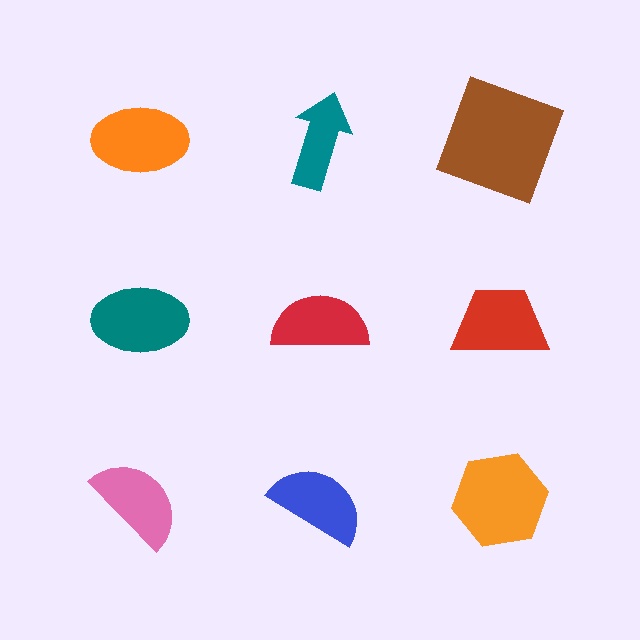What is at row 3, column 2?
A blue semicircle.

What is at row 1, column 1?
An orange ellipse.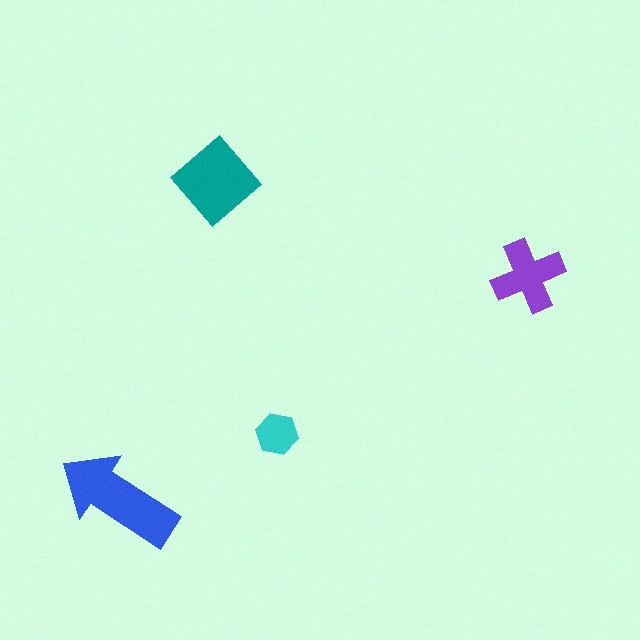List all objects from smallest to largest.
The cyan hexagon, the purple cross, the teal diamond, the blue arrow.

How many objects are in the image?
There are 4 objects in the image.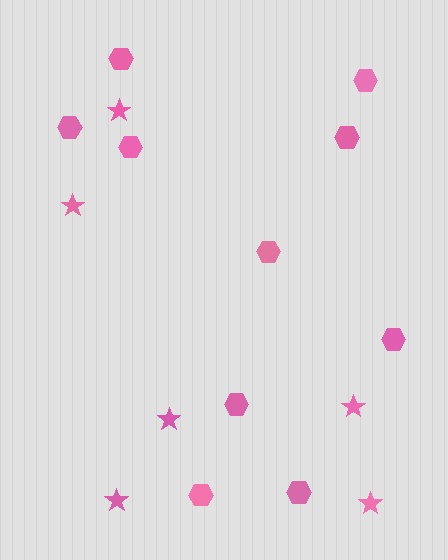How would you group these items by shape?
There are 2 groups: one group of stars (6) and one group of hexagons (10).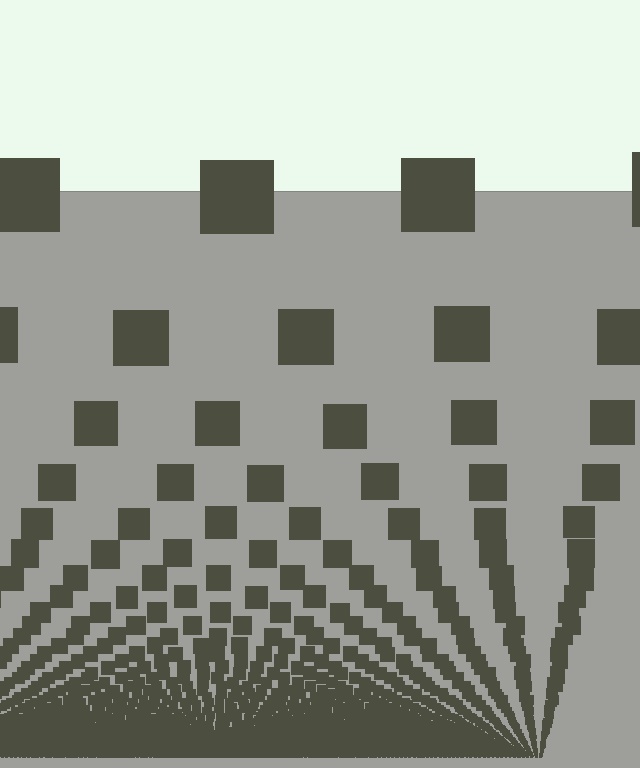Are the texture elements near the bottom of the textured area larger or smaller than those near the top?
Smaller. The gradient is inverted — elements near the bottom are smaller and denser.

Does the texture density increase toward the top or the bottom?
Density increases toward the bottom.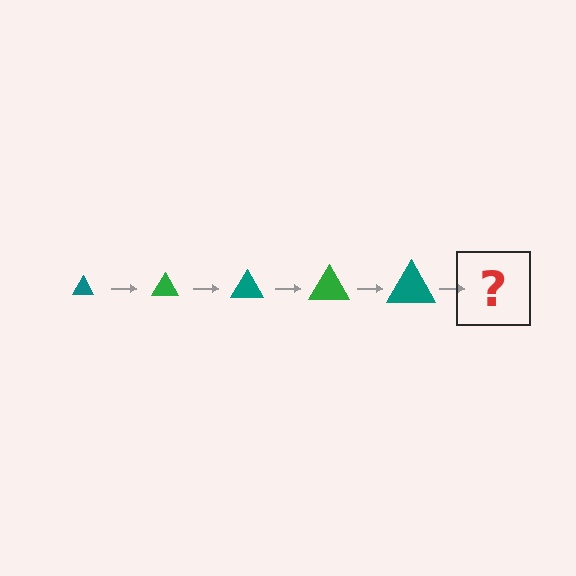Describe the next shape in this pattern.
It should be a green triangle, larger than the previous one.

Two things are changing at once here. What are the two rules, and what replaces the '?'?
The two rules are that the triangle grows larger each step and the color cycles through teal and green. The '?' should be a green triangle, larger than the previous one.